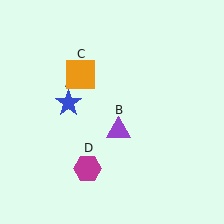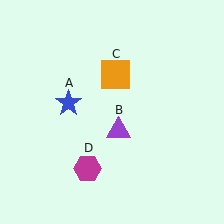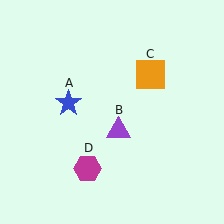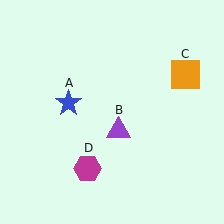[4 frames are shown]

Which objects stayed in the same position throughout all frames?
Blue star (object A) and purple triangle (object B) and magenta hexagon (object D) remained stationary.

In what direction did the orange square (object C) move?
The orange square (object C) moved right.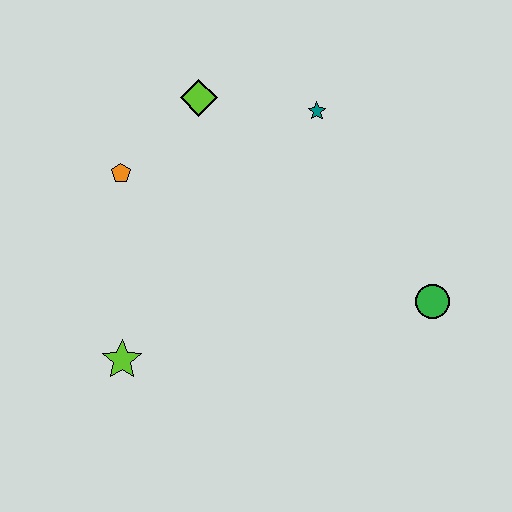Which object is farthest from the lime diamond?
The green circle is farthest from the lime diamond.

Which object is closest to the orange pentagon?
The lime diamond is closest to the orange pentagon.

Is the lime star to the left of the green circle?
Yes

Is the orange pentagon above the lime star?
Yes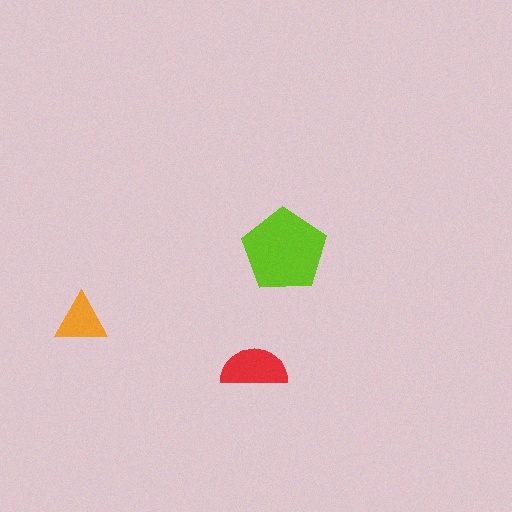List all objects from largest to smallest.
The lime pentagon, the red semicircle, the orange triangle.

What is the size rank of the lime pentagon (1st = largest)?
1st.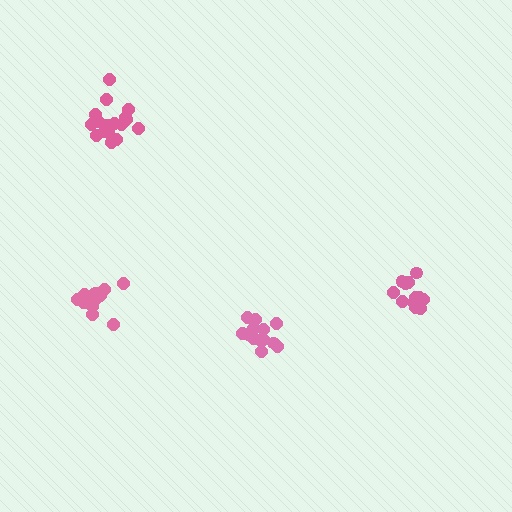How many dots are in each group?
Group 1: 14 dots, Group 2: 14 dots, Group 3: 13 dots, Group 4: 18 dots (59 total).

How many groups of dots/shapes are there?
There are 4 groups.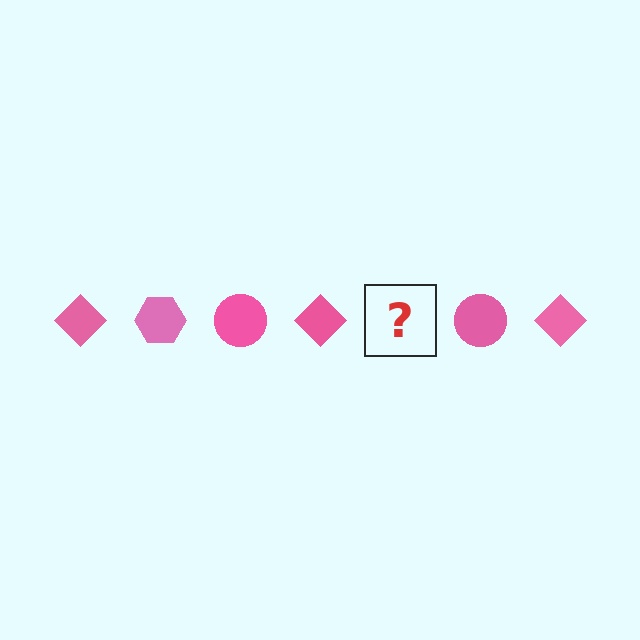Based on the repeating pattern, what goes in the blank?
The blank should be a pink hexagon.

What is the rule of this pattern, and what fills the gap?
The rule is that the pattern cycles through diamond, hexagon, circle shapes in pink. The gap should be filled with a pink hexagon.